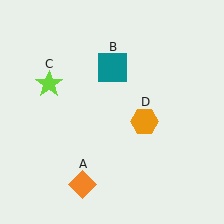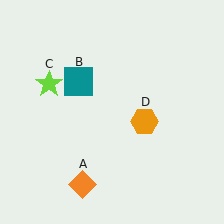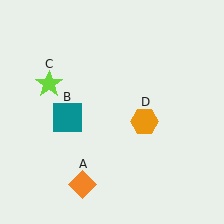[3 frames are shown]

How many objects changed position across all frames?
1 object changed position: teal square (object B).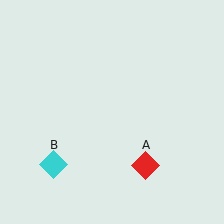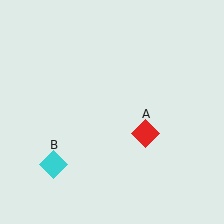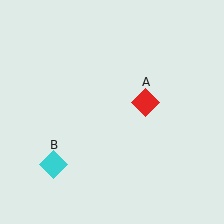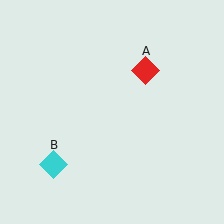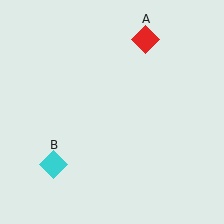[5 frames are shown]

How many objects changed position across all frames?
1 object changed position: red diamond (object A).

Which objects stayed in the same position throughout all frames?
Cyan diamond (object B) remained stationary.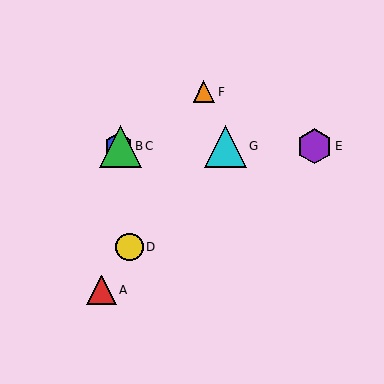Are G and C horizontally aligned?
Yes, both are at y≈146.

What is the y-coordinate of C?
Object C is at y≈146.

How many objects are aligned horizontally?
4 objects (B, C, E, G) are aligned horizontally.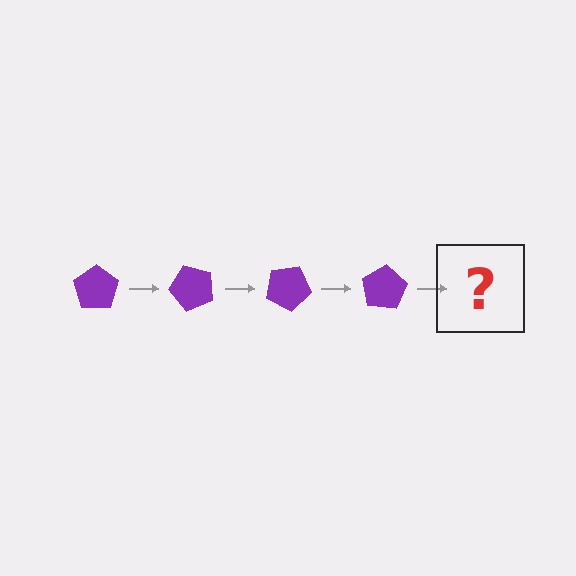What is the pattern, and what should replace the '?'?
The pattern is that the pentagon rotates 50 degrees each step. The '?' should be a purple pentagon rotated 200 degrees.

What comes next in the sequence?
The next element should be a purple pentagon rotated 200 degrees.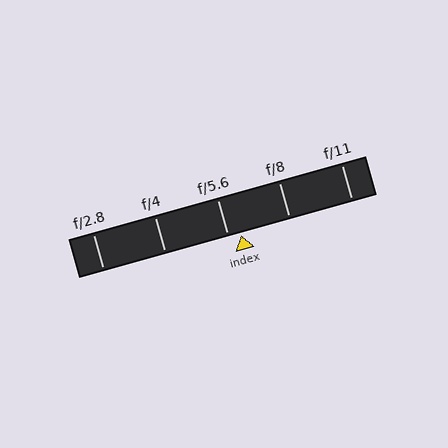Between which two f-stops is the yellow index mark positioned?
The index mark is between f/5.6 and f/8.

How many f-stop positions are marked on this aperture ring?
There are 5 f-stop positions marked.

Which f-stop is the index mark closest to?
The index mark is closest to f/5.6.